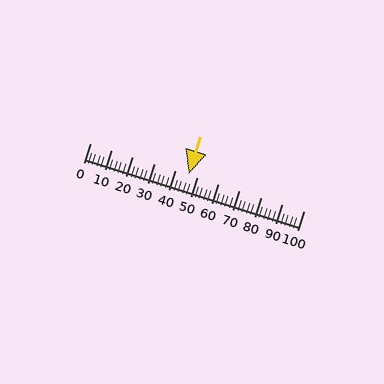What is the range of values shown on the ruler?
The ruler shows values from 0 to 100.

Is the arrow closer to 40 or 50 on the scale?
The arrow is closer to 50.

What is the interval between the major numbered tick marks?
The major tick marks are spaced 10 units apart.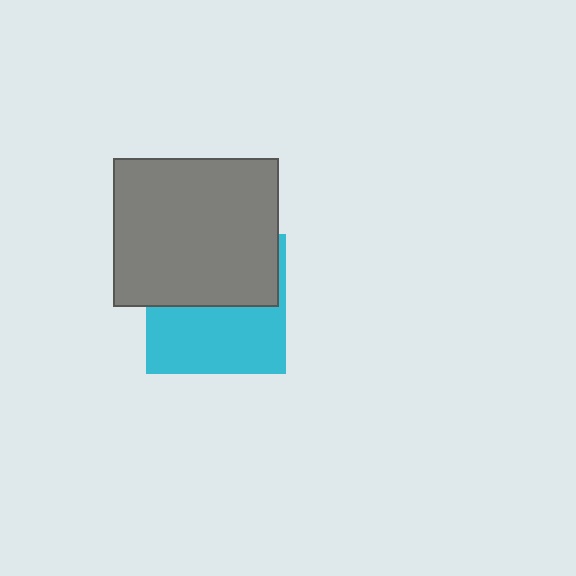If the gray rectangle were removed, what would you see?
You would see the complete cyan square.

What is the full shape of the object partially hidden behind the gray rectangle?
The partially hidden object is a cyan square.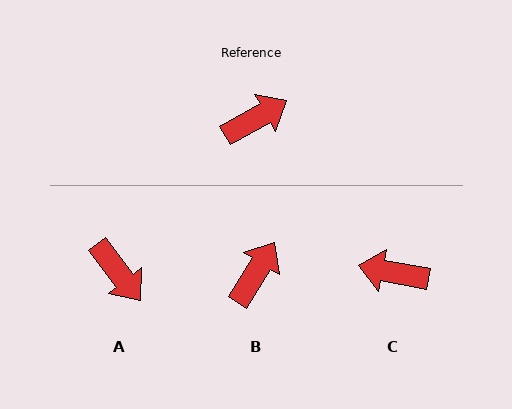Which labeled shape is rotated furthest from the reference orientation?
C, about 139 degrees away.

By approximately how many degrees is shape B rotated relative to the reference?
Approximately 28 degrees counter-clockwise.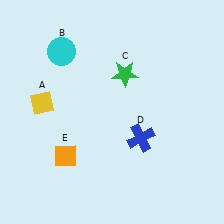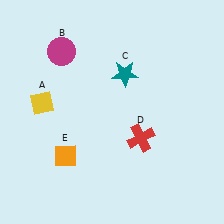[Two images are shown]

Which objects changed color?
B changed from cyan to magenta. C changed from green to teal. D changed from blue to red.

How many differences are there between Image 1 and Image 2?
There are 3 differences between the two images.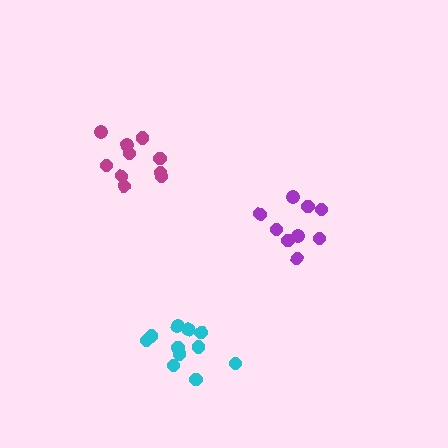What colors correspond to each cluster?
The clusters are colored: magenta, purple, cyan.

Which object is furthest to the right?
The purple cluster is rightmost.